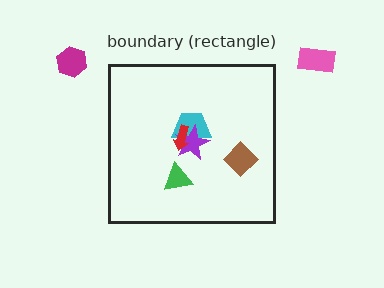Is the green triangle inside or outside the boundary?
Inside.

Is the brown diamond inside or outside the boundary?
Inside.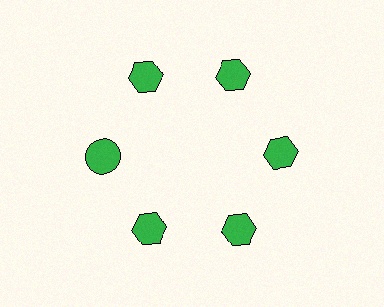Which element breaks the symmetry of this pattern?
The green circle at roughly the 9 o'clock position breaks the symmetry. All other shapes are green hexagons.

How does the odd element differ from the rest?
It has a different shape: circle instead of hexagon.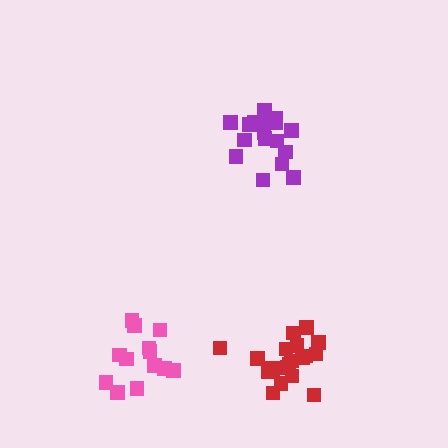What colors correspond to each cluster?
The clusters are colored: purple, pink, red.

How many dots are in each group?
Group 1: 19 dots, Group 2: 13 dots, Group 3: 19 dots (51 total).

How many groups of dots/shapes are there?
There are 3 groups.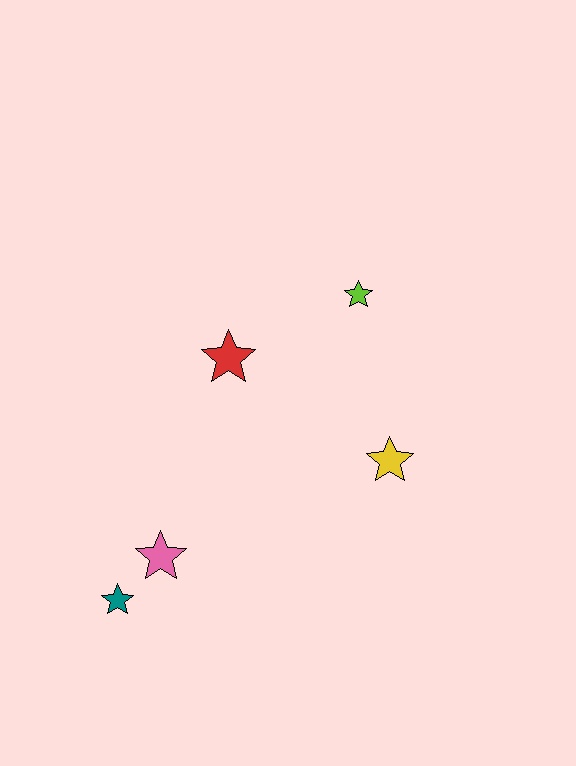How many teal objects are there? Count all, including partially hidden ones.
There is 1 teal object.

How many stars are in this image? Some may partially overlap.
There are 5 stars.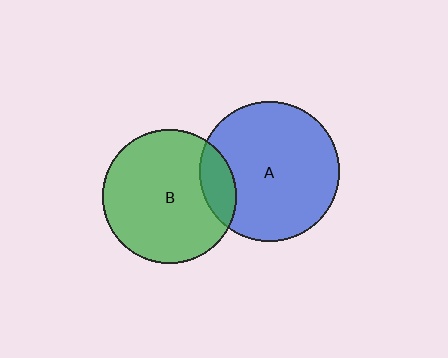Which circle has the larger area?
Circle A (blue).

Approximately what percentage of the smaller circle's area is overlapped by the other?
Approximately 15%.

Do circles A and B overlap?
Yes.